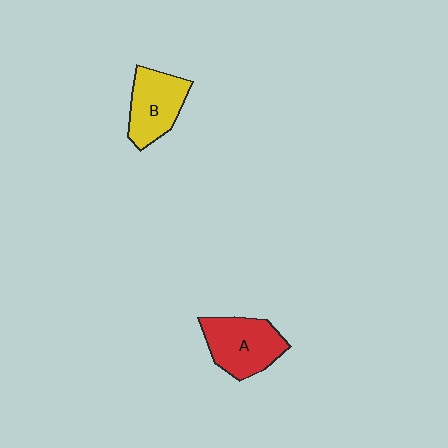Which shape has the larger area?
Shape A (red).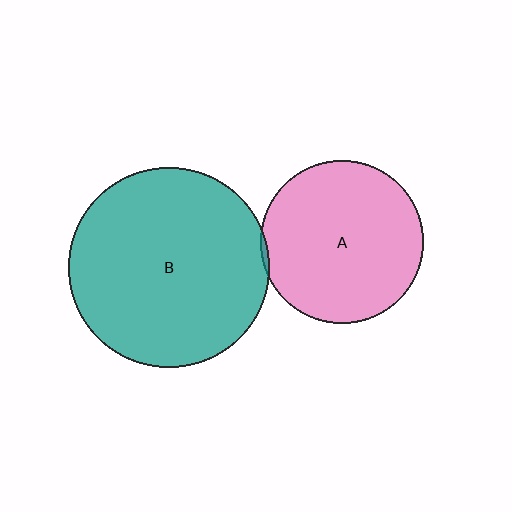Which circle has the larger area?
Circle B (teal).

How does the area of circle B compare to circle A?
Approximately 1.5 times.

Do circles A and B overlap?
Yes.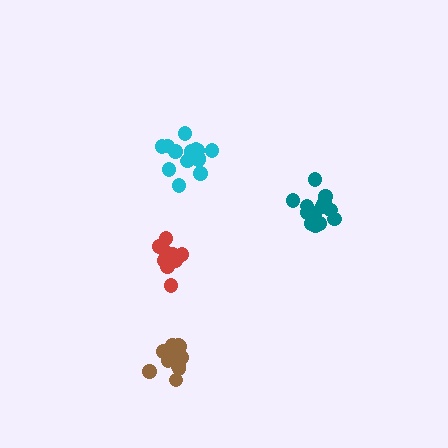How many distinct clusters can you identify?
There are 4 distinct clusters.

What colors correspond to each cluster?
The clusters are colored: brown, red, cyan, teal.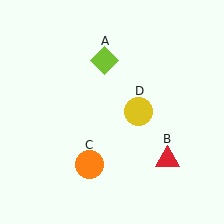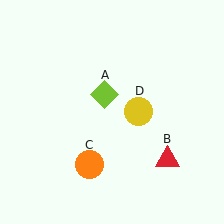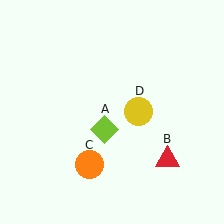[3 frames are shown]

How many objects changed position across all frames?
1 object changed position: lime diamond (object A).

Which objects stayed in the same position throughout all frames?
Red triangle (object B) and orange circle (object C) and yellow circle (object D) remained stationary.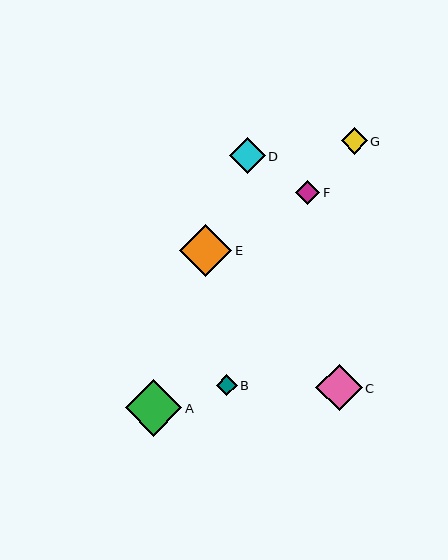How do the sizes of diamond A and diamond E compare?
Diamond A and diamond E are approximately the same size.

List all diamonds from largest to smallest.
From largest to smallest: A, E, C, D, G, F, B.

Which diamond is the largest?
Diamond A is the largest with a size of approximately 56 pixels.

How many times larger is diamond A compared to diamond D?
Diamond A is approximately 1.6 times the size of diamond D.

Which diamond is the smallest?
Diamond B is the smallest with a size of approximately 21 pixels.